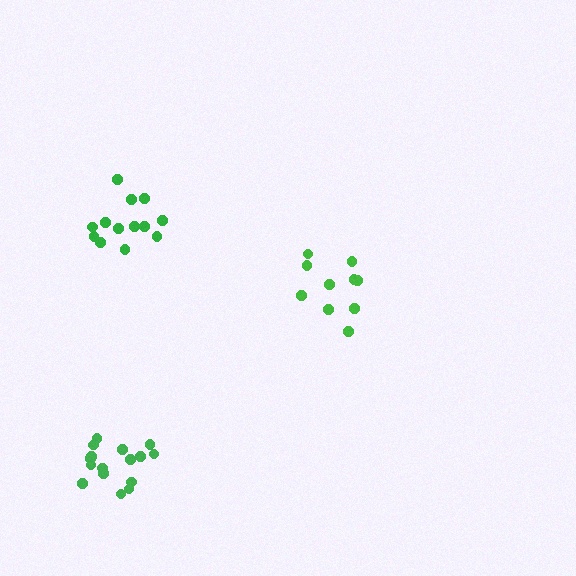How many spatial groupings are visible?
There are 3 spatial groupings.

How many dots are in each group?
Group 1: 10 dots, Group 2: 16 dots, Group 3: 13 dots (39 total).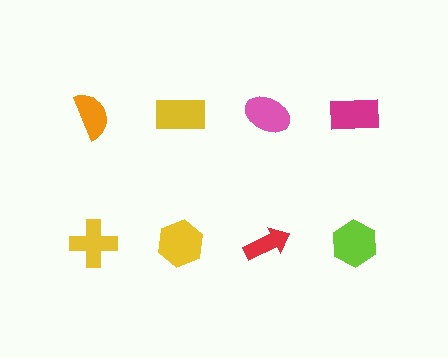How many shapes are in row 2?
4 shapes.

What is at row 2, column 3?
A red arrow.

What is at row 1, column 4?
A magenta rectangle.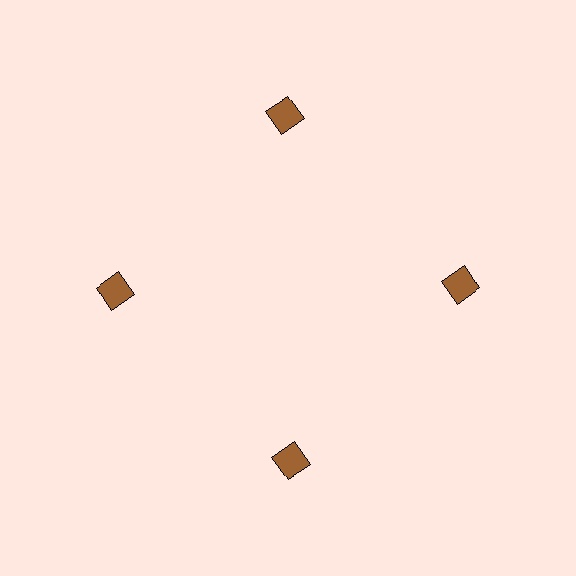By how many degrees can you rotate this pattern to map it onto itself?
The pattern maps onto itself every 90 degrees of rotation.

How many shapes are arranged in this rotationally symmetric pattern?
There are 4 shapes, arranged in 4 groups of 1.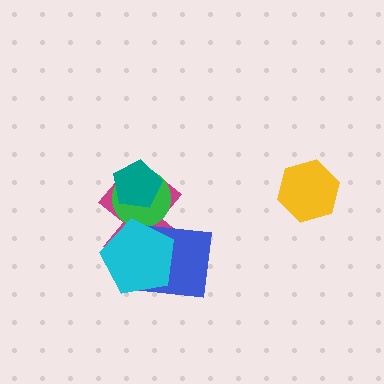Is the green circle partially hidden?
Yes, it is partially covered by another shape.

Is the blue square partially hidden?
Yes, it is partially covered by another shape.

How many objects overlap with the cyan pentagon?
3 objects overlap with the cyan pentagon.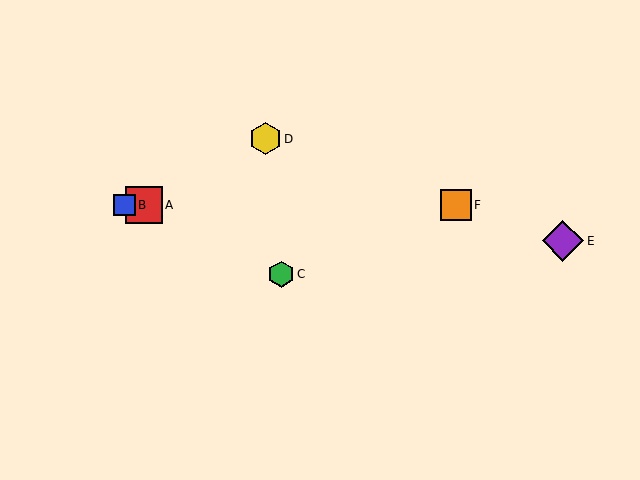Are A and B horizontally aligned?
Yes, both are at y≈205.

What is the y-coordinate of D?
Object D is at y≈139.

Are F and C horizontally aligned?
No, F is at y≈205 and C is at y≈274.